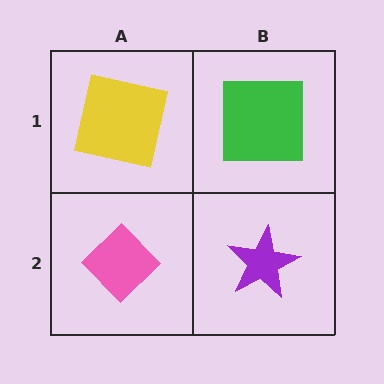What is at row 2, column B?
A purple star.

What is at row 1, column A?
A yellow square.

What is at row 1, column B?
A green square.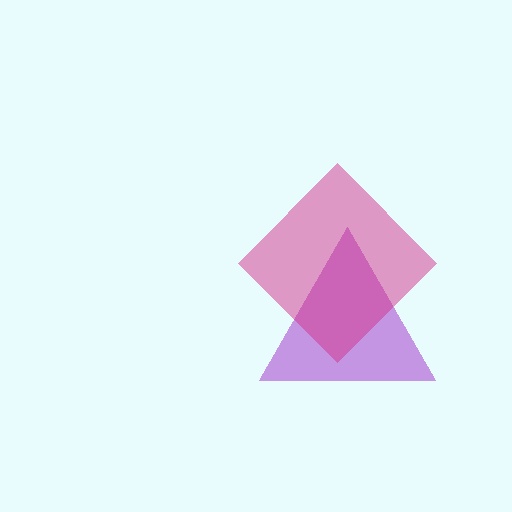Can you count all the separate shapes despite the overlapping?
Yes, there are 2 separate shapes.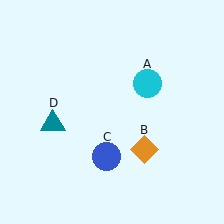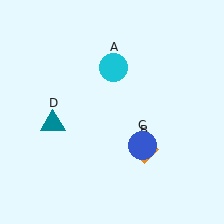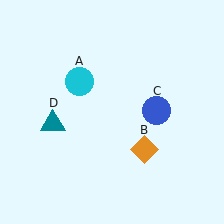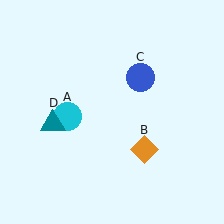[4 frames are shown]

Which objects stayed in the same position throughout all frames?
Orange diamond (object B) and teal triangle (object D) remained stationary.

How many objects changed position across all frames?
2 objects changed position: cyan circle (object A), blue circle (object C).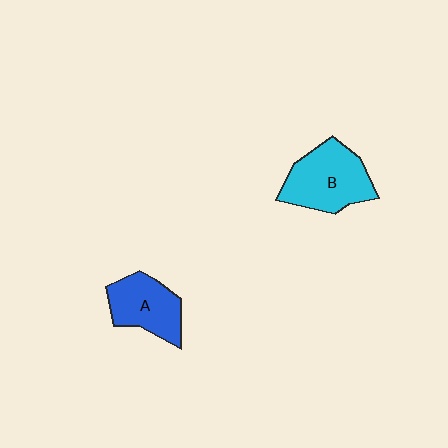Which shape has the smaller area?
Shape A (blue).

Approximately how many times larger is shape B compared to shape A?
Approximately 1.3 times.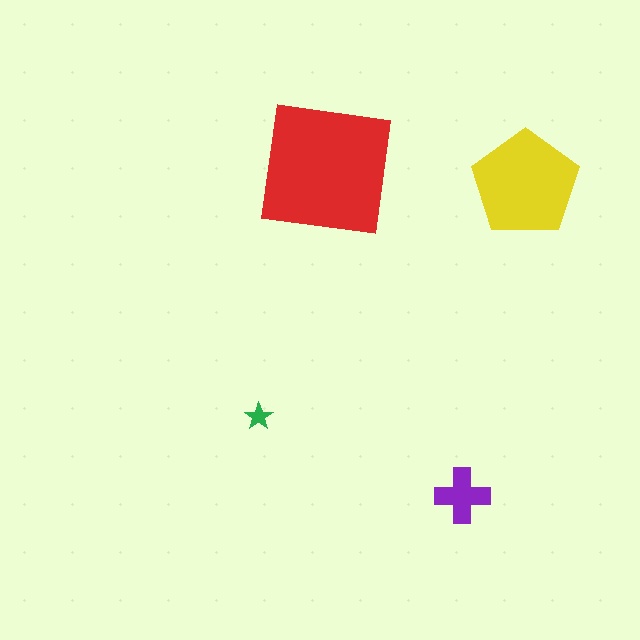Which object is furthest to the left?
The green star is leftmost.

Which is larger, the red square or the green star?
The red square.